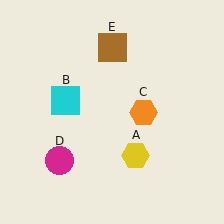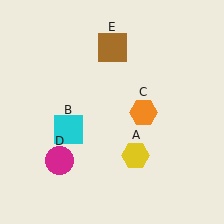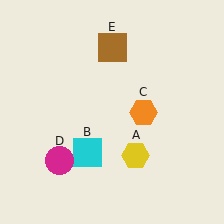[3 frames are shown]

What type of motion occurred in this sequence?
The cyan square (object B) rotated counterclockwise around the center of the scene.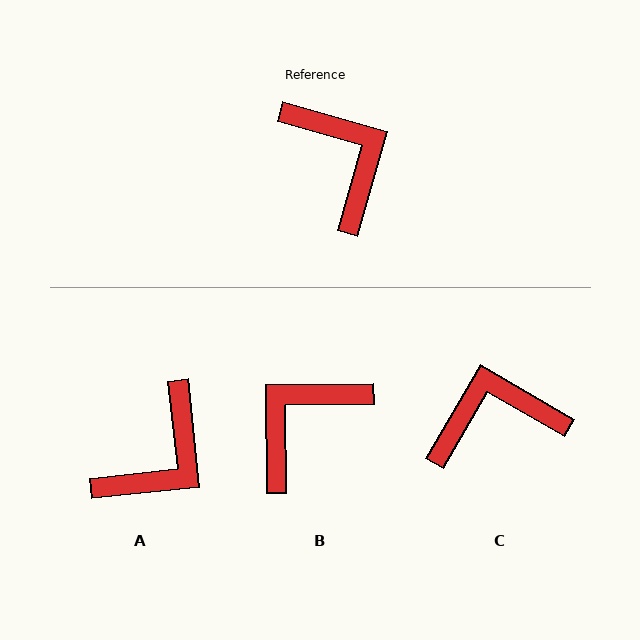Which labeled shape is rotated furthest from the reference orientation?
B, about 107 degrees away.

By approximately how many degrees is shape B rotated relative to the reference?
Approximately 107 degrees counter-clockwise.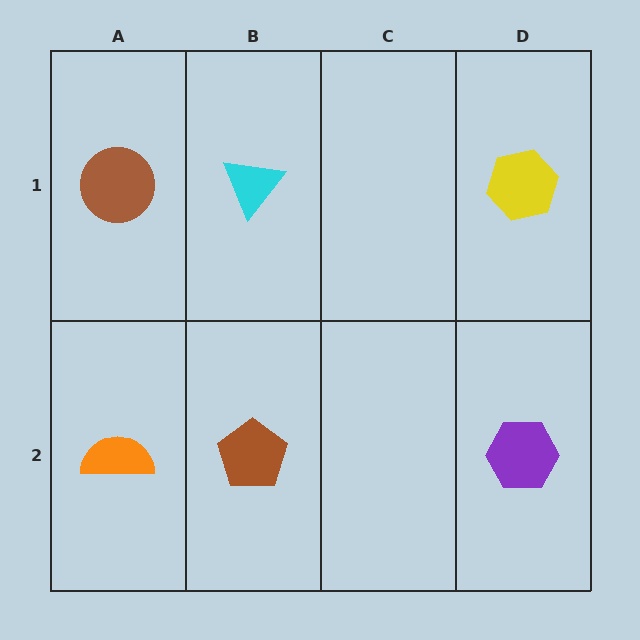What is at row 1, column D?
A yellow hexagon.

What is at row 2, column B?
A brown pentagon.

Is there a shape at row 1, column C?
No, that cell is empty.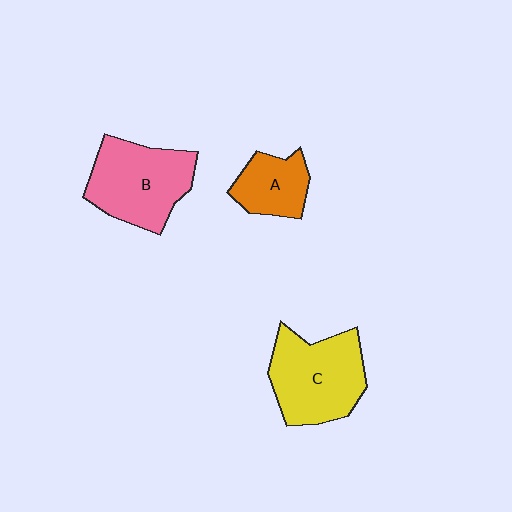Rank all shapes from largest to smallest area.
From largest to smallest: C (yellow), B (pink), A (orange).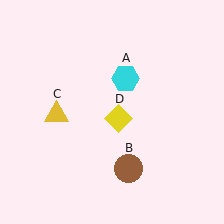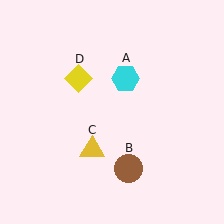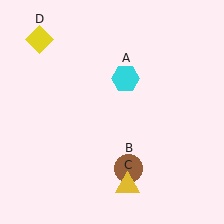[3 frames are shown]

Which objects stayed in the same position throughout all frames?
Cyan hexagon (object A) and brown circle (object B) remained stationary.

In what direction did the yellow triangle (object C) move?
The yellow triangle (object C) moved down and to the right.